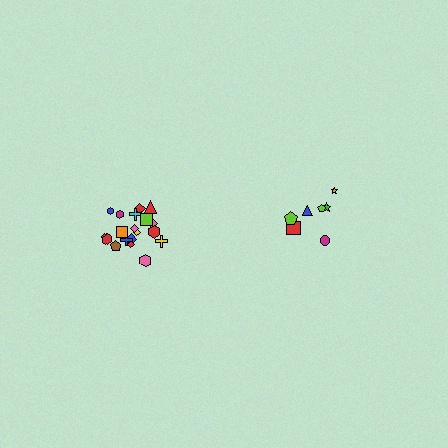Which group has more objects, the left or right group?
The left group.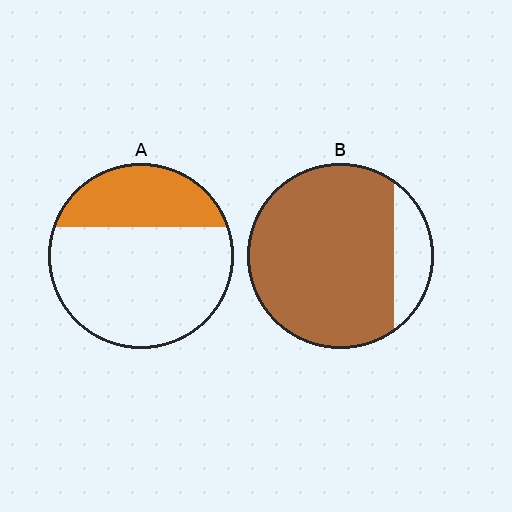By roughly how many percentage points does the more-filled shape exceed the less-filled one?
By roughly 55 percentage points (B over A).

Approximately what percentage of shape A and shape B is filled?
A is approximately 30% and B is approximately 85%.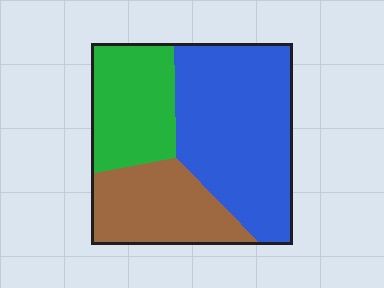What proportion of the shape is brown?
Brown takes up about one quarter (1/4) of the shape.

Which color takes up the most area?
Blue, at roughly 50%.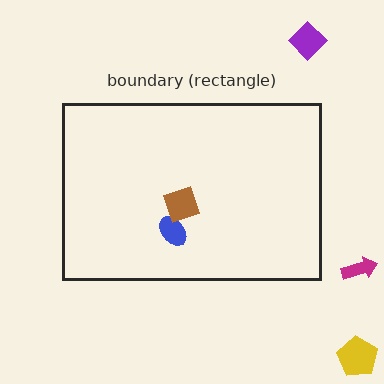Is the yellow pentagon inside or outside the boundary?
Outside.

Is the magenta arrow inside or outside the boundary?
Outside.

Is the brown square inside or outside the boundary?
Inside.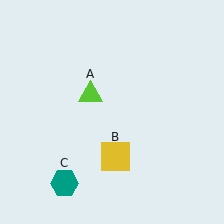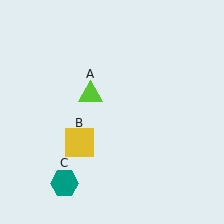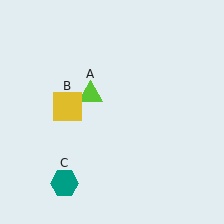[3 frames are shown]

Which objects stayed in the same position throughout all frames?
Lime triangle (object A) and teal hexagon (object C) remained stationary.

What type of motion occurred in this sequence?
The yellow square (object B) rotated clockwise around the center of the scene.